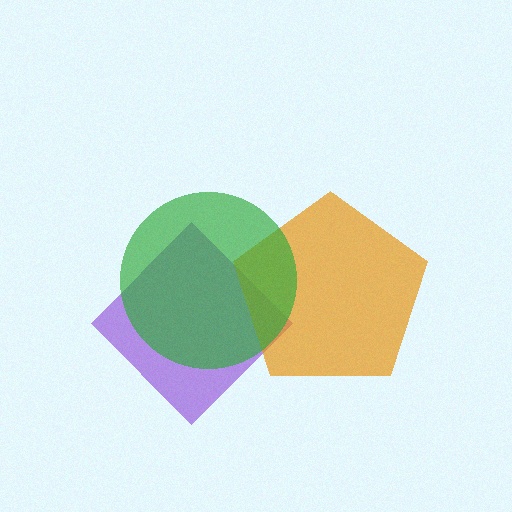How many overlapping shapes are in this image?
There are 3 overlapping shapes in the image.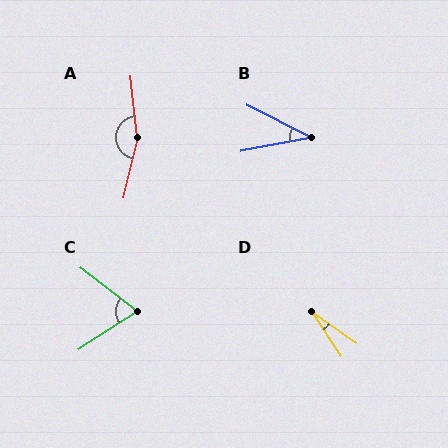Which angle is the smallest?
D, at approximately 21 degrees.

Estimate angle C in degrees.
Approximately 71 degrees.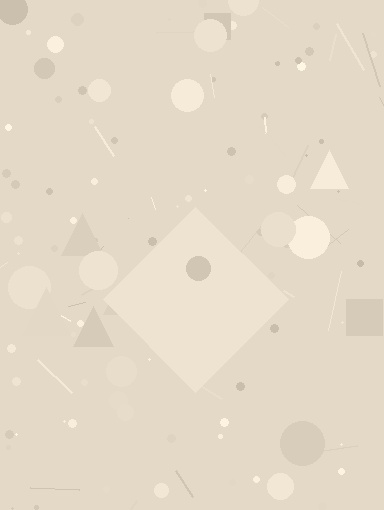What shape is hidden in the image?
A diamond is hidden in the image.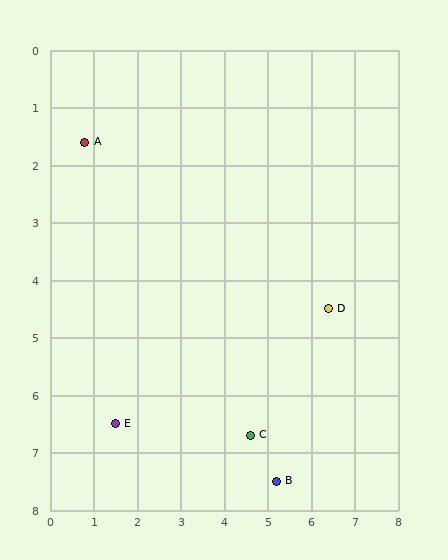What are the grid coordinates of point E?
Point E is at approximately (1.5, 6.5).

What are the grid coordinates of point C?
Point C is at approximately (4.6, 6.7).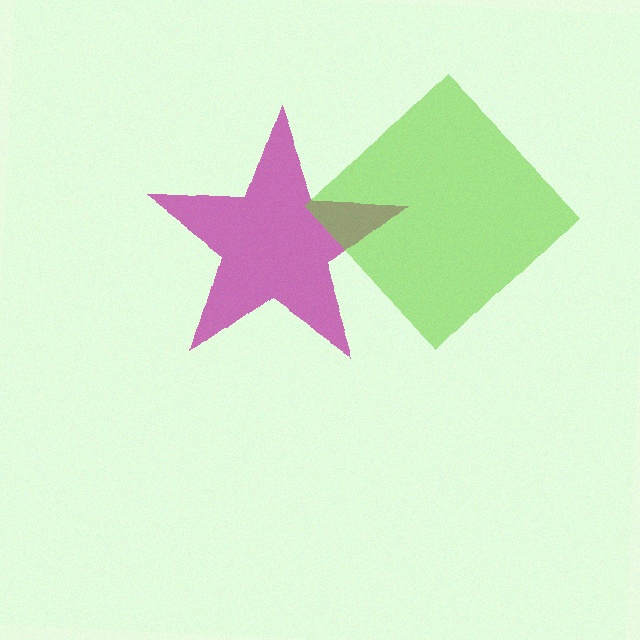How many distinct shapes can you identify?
There are 2 distinct shapes: a magenta star, a lime diamond.